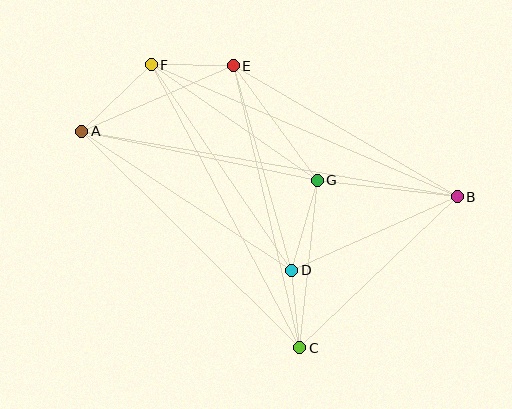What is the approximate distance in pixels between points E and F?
The distance between E and F is approximately 82 pixels.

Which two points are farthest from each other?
Points A and B are farthest from each other.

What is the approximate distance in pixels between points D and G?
The distance between D and G is approximately 93 pixels.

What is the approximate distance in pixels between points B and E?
The distance between B and E is approximately 259 pixels.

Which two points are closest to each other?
Points C and D are closest to each other.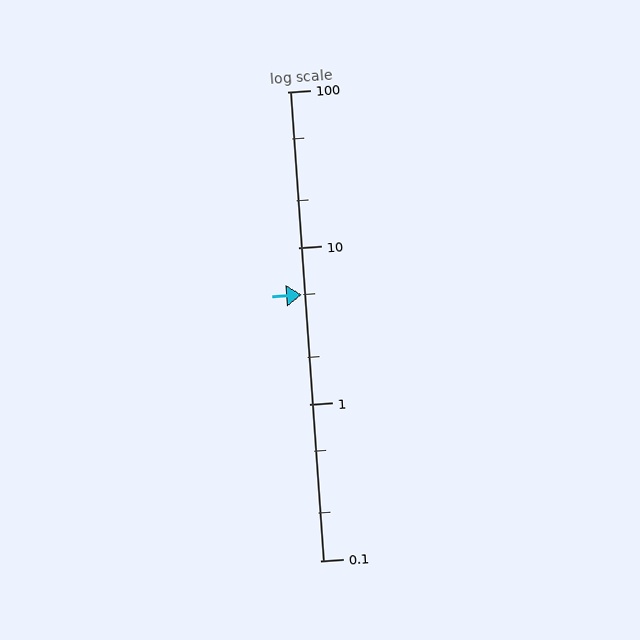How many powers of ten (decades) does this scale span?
The scale spans 3 decades, from 0.1 to 100.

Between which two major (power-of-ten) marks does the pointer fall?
The pointer is between 1 and 10.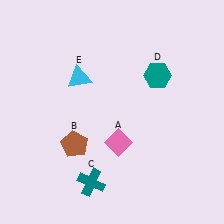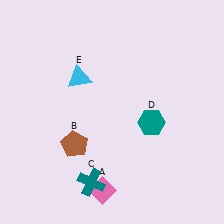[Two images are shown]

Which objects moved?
The objects that moved are: the pink diamond (A), the teal hexagon (D).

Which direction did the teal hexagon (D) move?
The teal hexagon (D) moved down.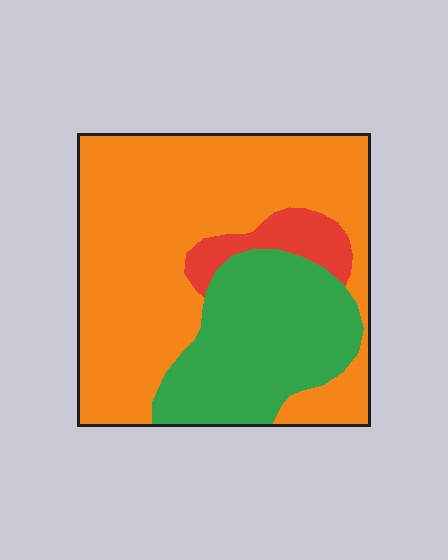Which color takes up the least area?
Red, at roughly 10%.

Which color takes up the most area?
Orange, at roughly 65%.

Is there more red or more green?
Green.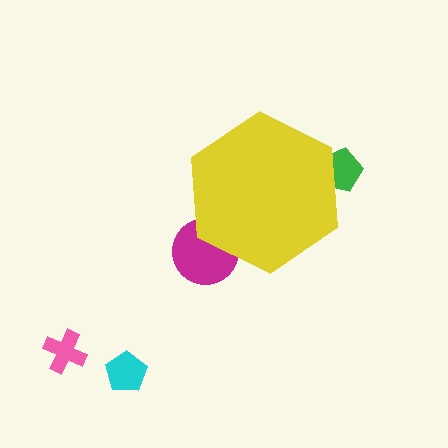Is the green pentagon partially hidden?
Yes, the green pentagon is partially hidden behind the yellow hexagon.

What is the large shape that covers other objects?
A yellow hexagon.